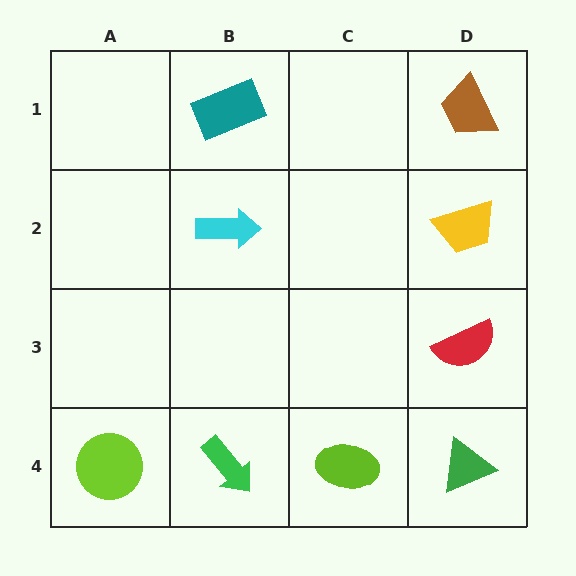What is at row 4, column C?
A lime ellipse.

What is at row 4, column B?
A green arrow.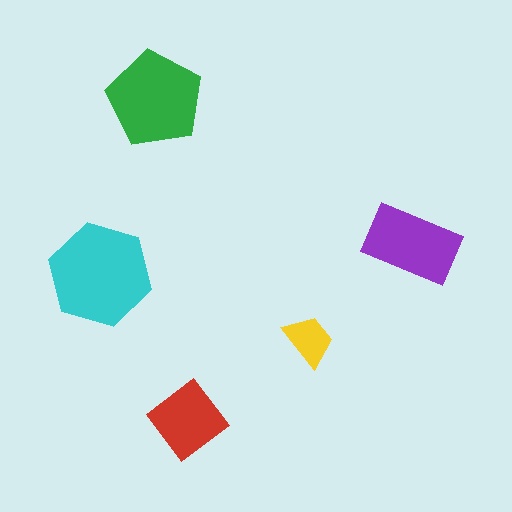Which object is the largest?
The cyan hexagon.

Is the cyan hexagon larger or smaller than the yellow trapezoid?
Larger.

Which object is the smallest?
The yellow trapezoid.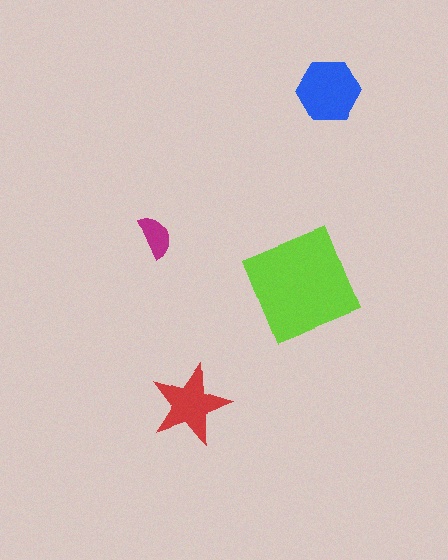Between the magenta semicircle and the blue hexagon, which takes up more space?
The blue hexagon.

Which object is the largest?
The lime square.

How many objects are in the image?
There are 4 objects in the image.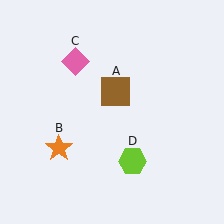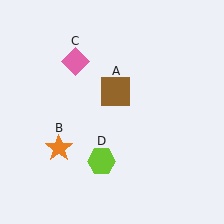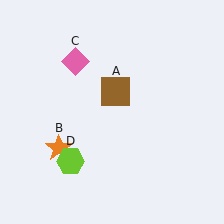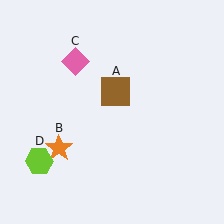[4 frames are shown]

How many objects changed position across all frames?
1 object changed position: lime hexagon (object D).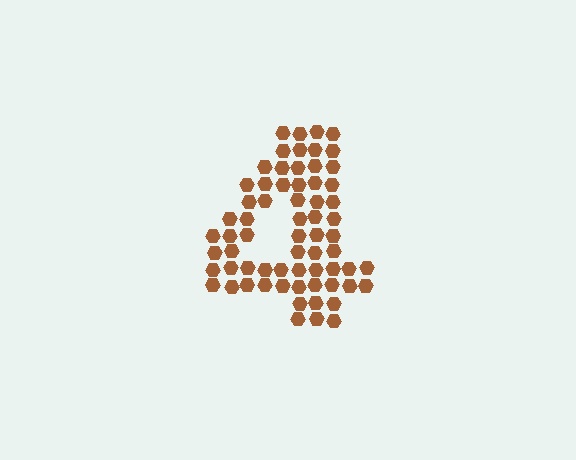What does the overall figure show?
The overall figure shows the digit 4.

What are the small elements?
The small elements are hexagons.